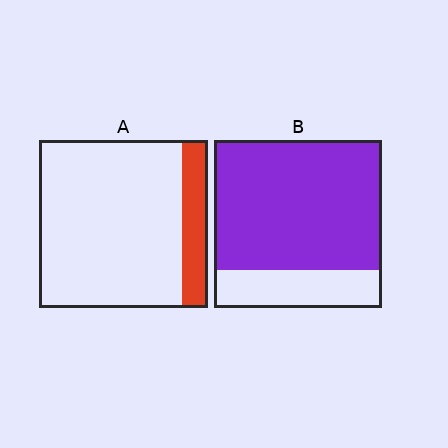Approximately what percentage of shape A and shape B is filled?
A is approximately 15% and B is approximately 75%.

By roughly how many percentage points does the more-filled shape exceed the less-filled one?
By roughly 60 percentage points (B over A).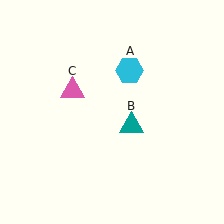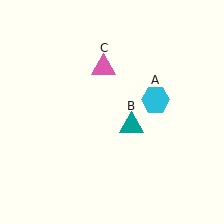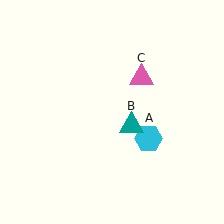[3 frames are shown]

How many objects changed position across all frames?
2 objects changed position: cyan hexagon (object A), pink triangle (object C).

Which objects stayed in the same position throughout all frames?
Teal triangle (object B) remained stationary.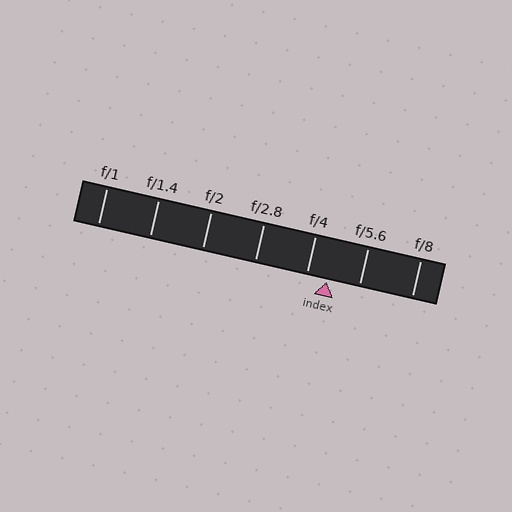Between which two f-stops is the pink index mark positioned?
The index mark is between f/4 and f/5.6.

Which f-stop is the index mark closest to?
The index mark is closest to f/4.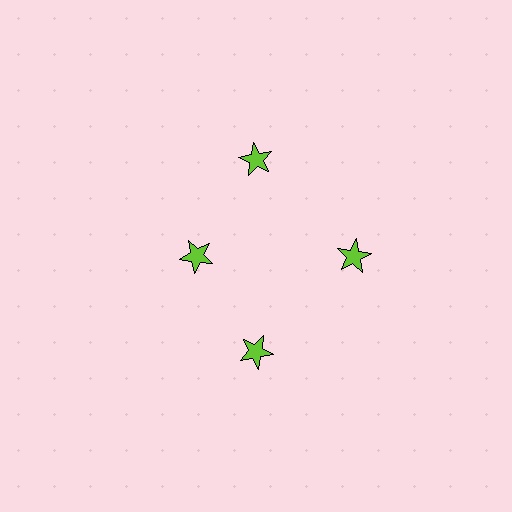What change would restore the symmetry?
The symmetry would be restored by moving it outward, back onto the ring so that all 4 stars sit at equal angles and equal distance from the center.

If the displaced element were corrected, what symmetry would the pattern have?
It would have 4-fold rotational symmetry — the pattern would map onto itself every 90 degrees.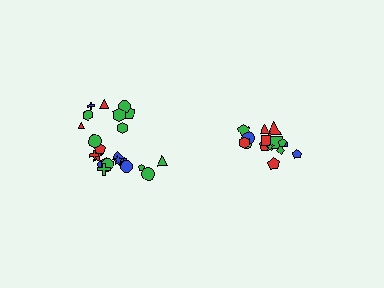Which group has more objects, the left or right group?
The left group.